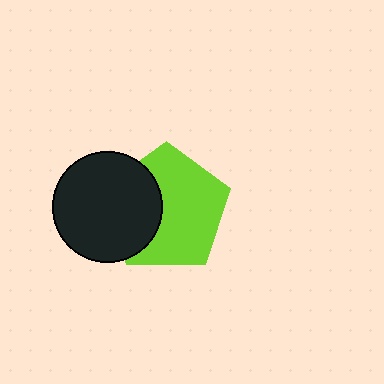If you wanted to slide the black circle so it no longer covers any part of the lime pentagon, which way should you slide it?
Slide it left — that is the most direct way to separate the two shapes.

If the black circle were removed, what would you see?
You would see the complete lime pentagon.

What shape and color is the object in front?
The object in front is a black circle.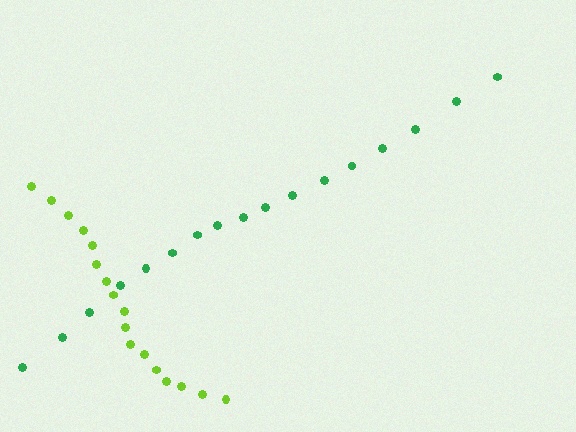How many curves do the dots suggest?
There are 2 distinct paths.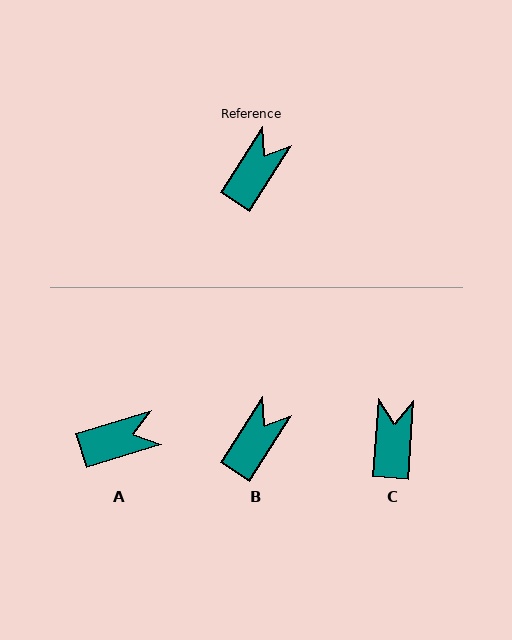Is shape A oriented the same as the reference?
No, it is off by about 41 degrees.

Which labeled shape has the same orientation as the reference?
B.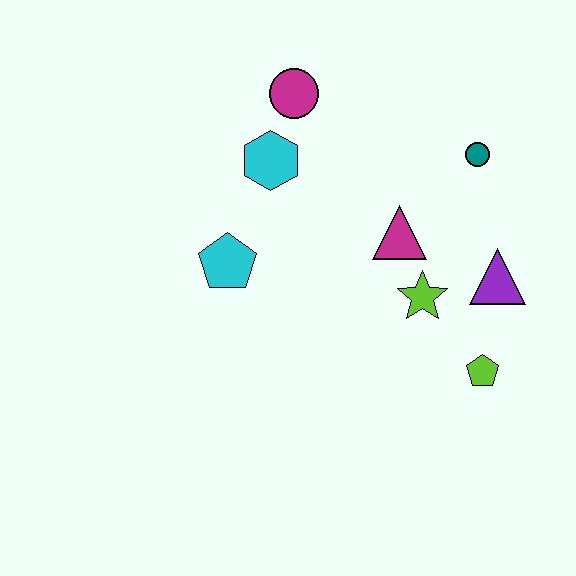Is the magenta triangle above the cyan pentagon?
Yes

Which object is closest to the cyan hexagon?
The magenta circle is closest to the cyan hexagon.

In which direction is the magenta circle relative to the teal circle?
The magenta circle is to the left of the teal circle.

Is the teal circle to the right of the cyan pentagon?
Yes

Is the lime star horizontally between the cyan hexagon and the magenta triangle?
No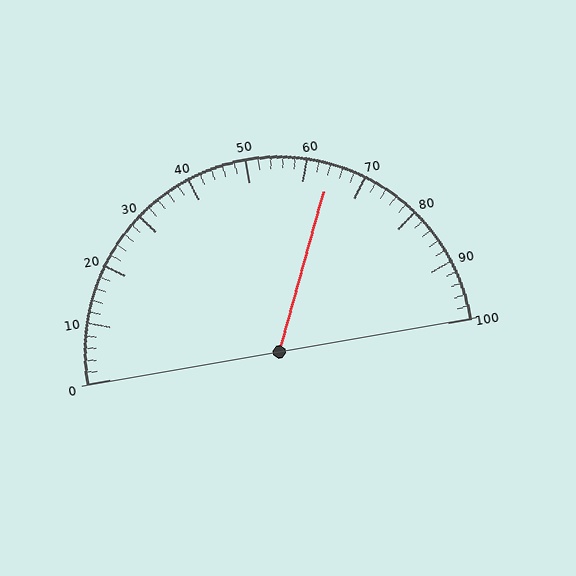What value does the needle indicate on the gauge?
The needle indicates approximately 64.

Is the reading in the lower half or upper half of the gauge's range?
The reading is in the upper half of the range (0 to 100).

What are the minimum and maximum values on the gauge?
The gauge ranges from 0 to 100.